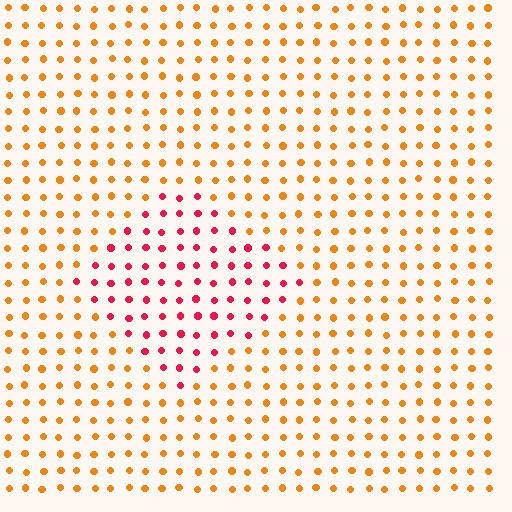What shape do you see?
I see a diamond.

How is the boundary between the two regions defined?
The boundary is defined purely by a slight shift in hue (about 48 degrees). Spacing, size, and orientation are identical on both sides.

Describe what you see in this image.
The image is filled with small orange elements in a uniform arrangement. A diamond-shaped region is visible where the elements are tinted to a slightly different hue, forming a subtle color boundary.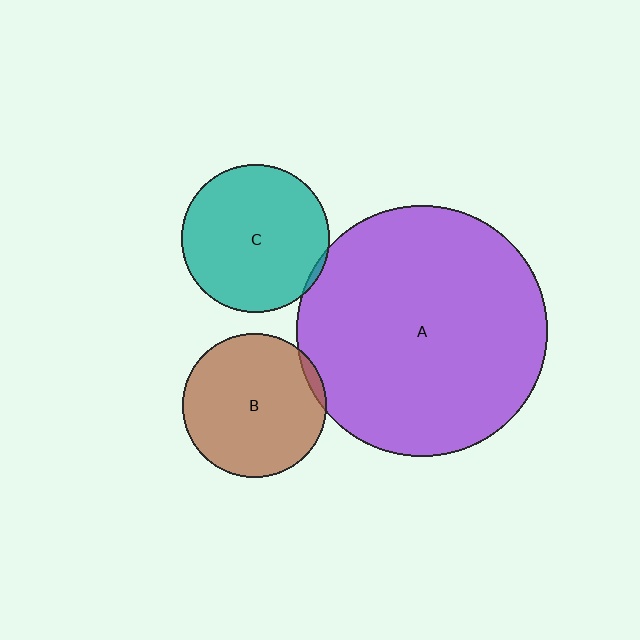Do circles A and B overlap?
Yes.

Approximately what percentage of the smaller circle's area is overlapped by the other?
Approximately 5%.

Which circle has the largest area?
Circle A (purple).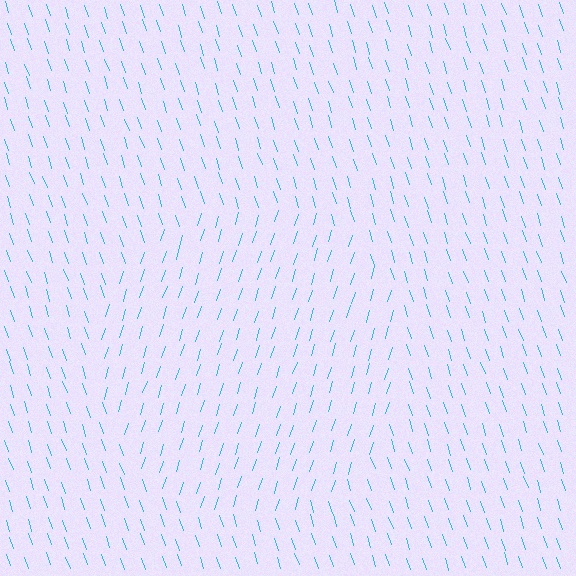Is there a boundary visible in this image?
Yes, there is a texture boundary formed by a change in line orientation.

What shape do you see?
I see a circle.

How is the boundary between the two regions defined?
The boundary is defined purely by a change in line orientation (approximately 36 degrees difference). All lines are the same color and thickness.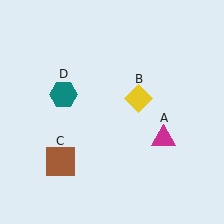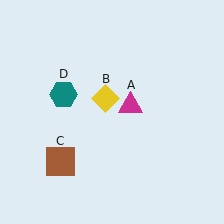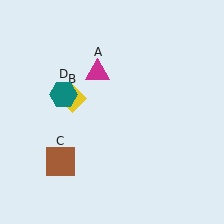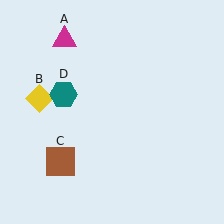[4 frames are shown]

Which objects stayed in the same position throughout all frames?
Brown square (object C) and teal hexagon (object D) remained stationary.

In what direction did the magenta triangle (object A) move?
The magenta triangle (object A) moved up and to the left.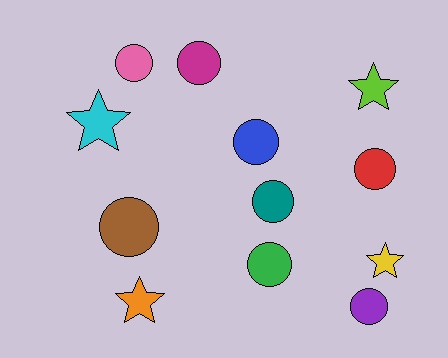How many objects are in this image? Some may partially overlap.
There are 12 objects.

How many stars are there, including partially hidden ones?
There are 4 stars.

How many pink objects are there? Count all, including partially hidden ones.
There is 1 pink object.